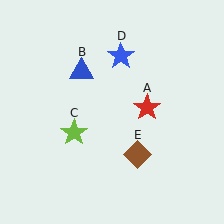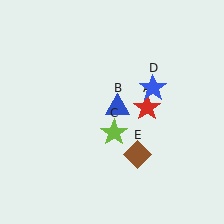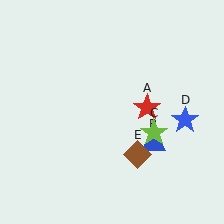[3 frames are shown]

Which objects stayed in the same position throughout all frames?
Red star (object A) and brown diamond (object E) remained stationary.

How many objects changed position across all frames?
3 objects changed position: blue triangle (object B), lime star (object C), blue star (object D).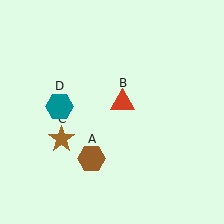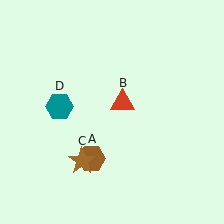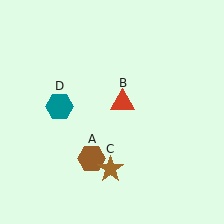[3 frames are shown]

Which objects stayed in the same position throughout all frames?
Brown hexagon (object A) and red triangle (object B) and teal hexagon (object D) remained stationary.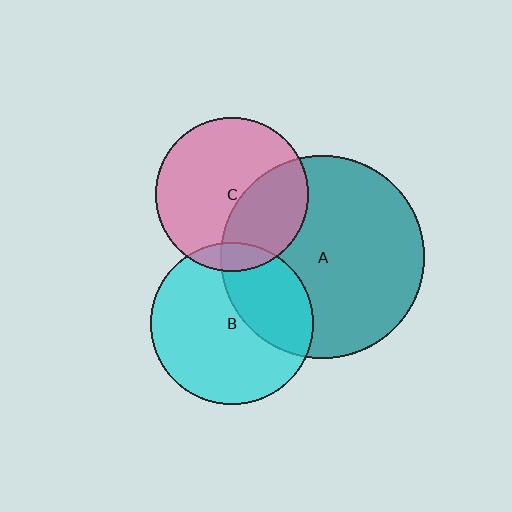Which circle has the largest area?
Circle A (teal).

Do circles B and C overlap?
Yes.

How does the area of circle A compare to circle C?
Approximately 1.8 times.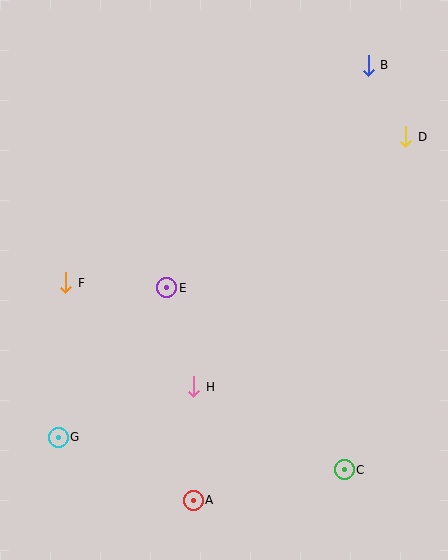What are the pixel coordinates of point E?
Point E is at (167, 288).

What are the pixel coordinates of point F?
Point F is at (66, 283).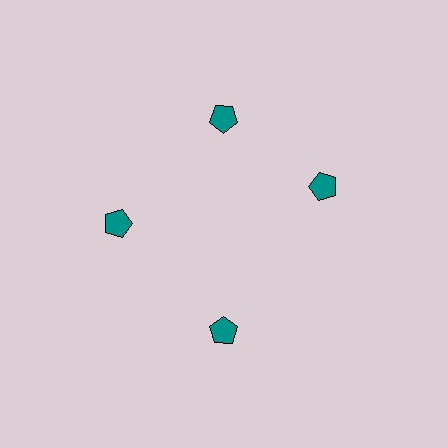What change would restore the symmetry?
The symmetry would be restored by rotating it back into even spacing with its neighbors so that all 4 pentagons sit at equal angles and equal distance from the center.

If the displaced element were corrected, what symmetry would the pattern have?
It would have 4-fold rotational symmetry — the pattern would map onto itself every 90 degrees.